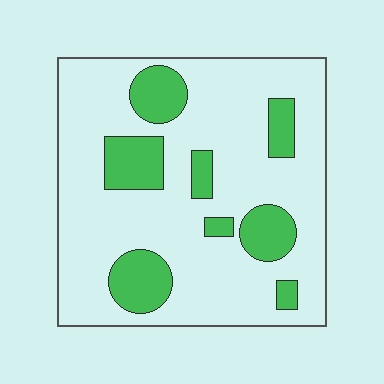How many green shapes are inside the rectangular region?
8.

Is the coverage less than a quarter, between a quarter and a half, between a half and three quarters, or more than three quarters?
Less than a quarter.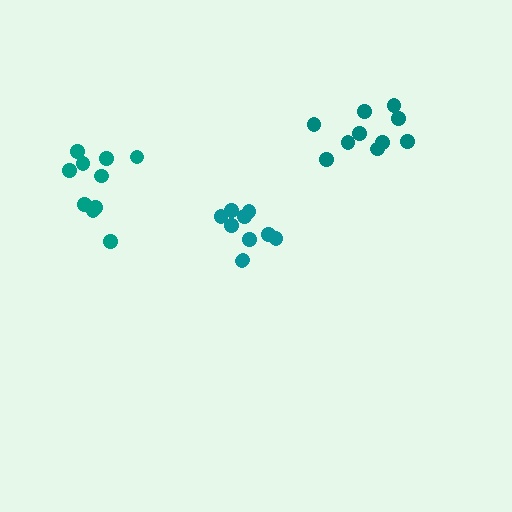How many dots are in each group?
Group 1: 10 dots, Group 2: 10 dots, Group 3: 10 dots (30 total).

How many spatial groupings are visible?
There are 3 spatial groupings.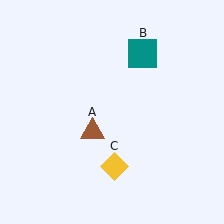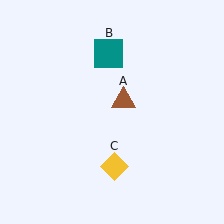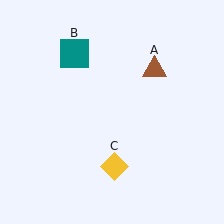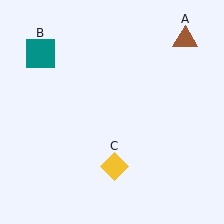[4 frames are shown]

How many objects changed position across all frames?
2 objects changed position: brown triangle (object A), teal square (object B).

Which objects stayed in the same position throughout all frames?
Yellow diamond (object C) remained stationary.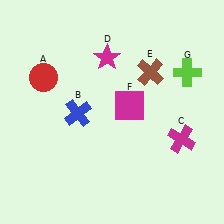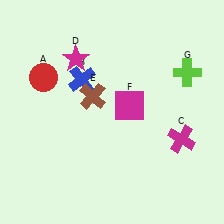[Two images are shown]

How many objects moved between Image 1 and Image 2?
3 objects moved between the two images.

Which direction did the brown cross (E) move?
The brown cross (E) moved left.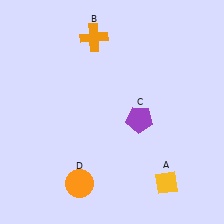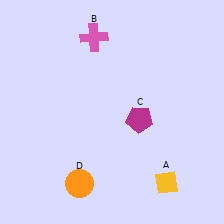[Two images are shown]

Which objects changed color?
B changed from orange to pink. C changed from purple to magenta.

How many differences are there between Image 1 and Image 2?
There are 2 differences between the two images.